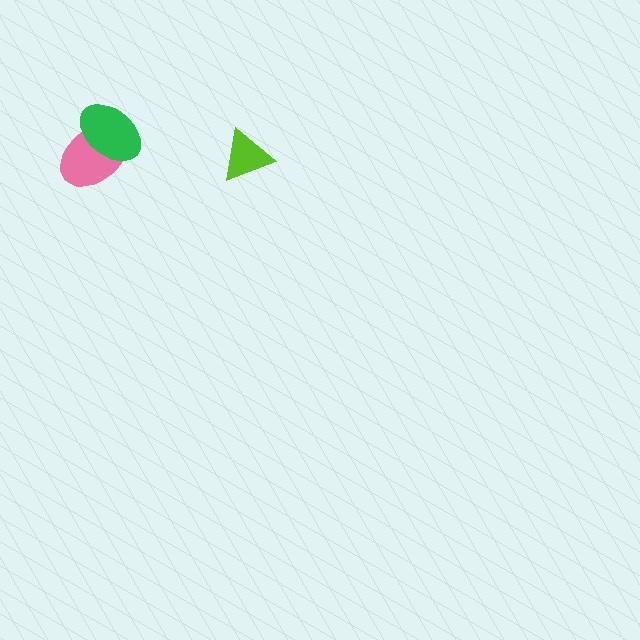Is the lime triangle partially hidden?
No, no other shape covers it.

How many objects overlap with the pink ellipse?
1 object overlaps with the pink ellipse.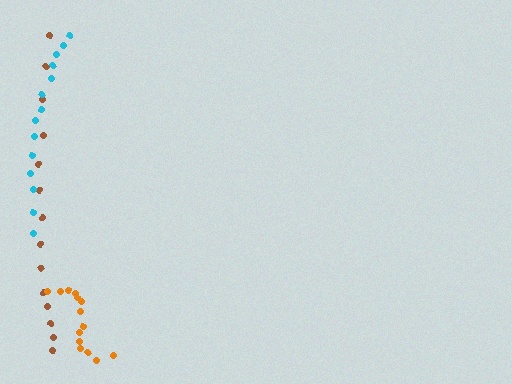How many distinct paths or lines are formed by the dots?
There are 3 distinct paths.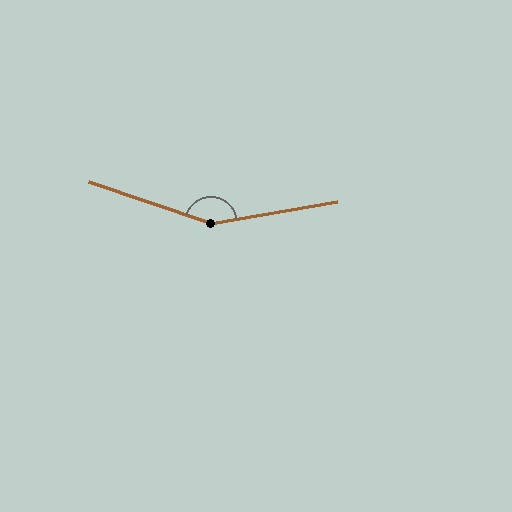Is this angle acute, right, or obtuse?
It is obtuse.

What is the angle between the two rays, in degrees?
Approximately 151 degrees.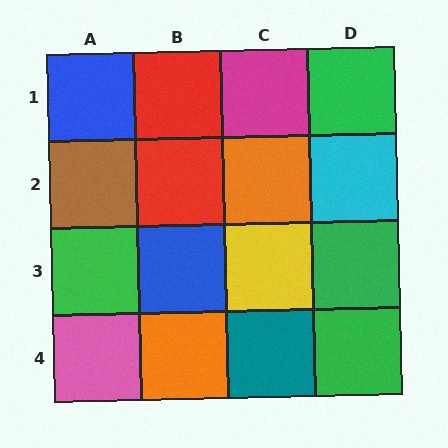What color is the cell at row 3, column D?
Green.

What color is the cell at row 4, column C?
Teal.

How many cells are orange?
2 cells are orange.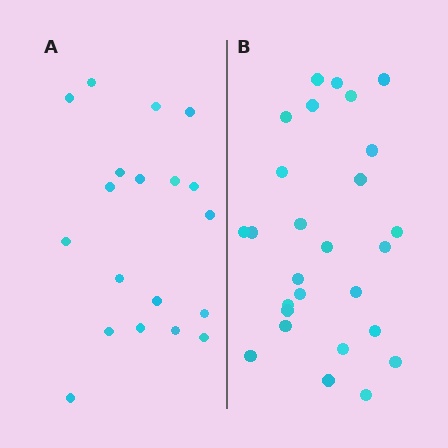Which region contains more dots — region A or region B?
Region B (the right region) has more dots.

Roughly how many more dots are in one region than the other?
Region B has roughly 8 or so more dots than region A.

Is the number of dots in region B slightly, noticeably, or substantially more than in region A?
Region B has noticeably more, but not dramatically so. The ratio is roughly 1.4 to 1.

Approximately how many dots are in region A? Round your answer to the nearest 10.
About 20 dots. (The exact count is 19, which rounds to 20.)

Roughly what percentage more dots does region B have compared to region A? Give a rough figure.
About 40% more.